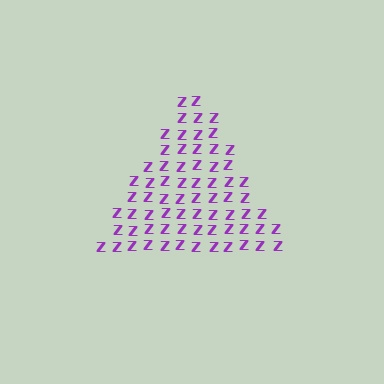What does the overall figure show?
The overall figure shows a triangle.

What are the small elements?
The small elements are letter Z's.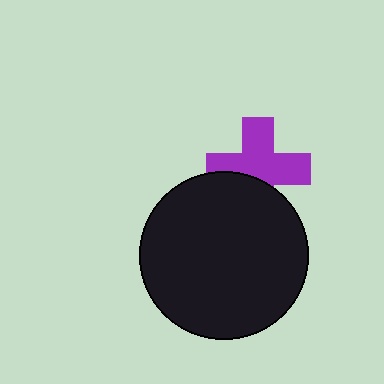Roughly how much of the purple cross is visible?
Most of it is visible (roughly 67%).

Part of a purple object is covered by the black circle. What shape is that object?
It is a cross.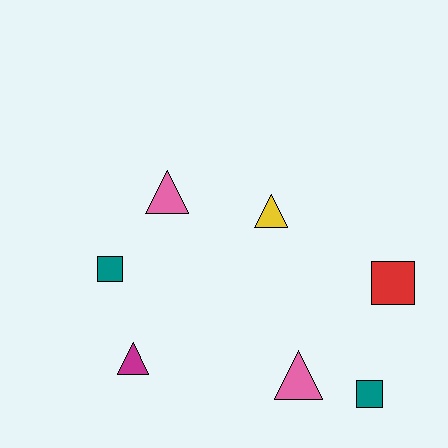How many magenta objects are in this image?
There is 1 magenta object.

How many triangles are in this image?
There are 4 triangles.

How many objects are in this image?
There are 7 objects.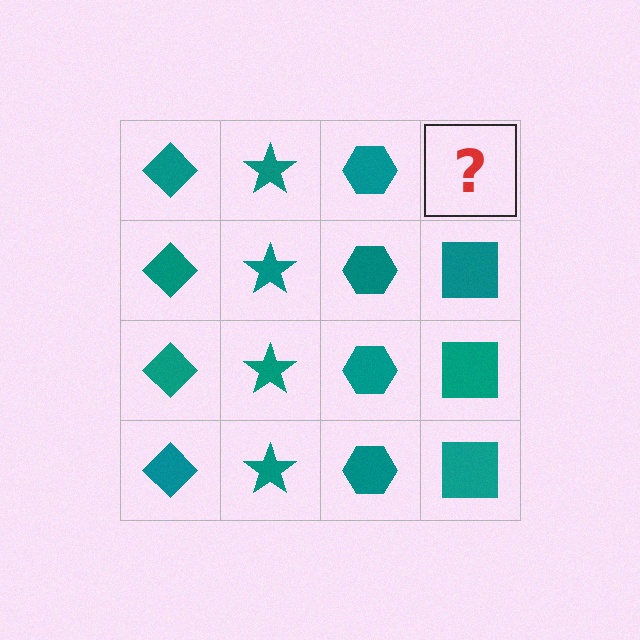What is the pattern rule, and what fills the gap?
The rule is that each column has a consistent shape. The gap should be filled with a teal square.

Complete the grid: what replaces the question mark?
The question mark should be replaced with a teal square.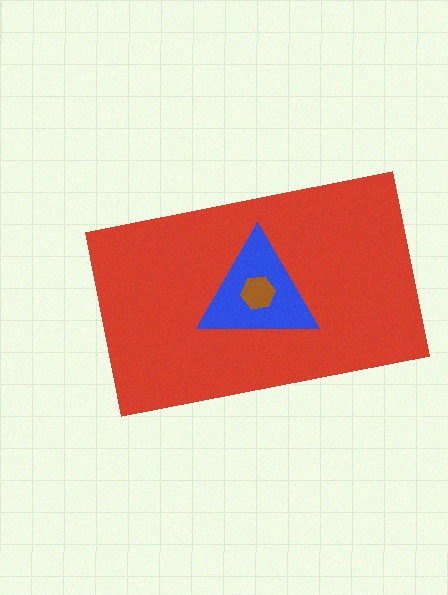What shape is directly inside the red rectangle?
The blue triangle.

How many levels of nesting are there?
3.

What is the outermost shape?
The red rectangle.